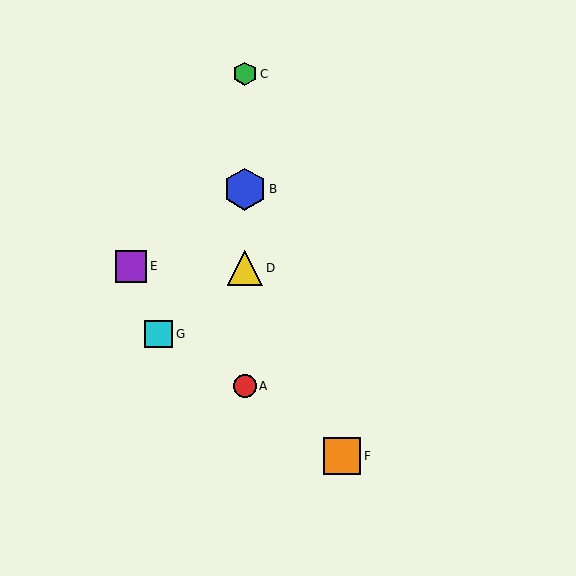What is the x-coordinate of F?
Object F is at x≈342.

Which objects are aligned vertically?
Objects A, B, C, D are aligned vertically.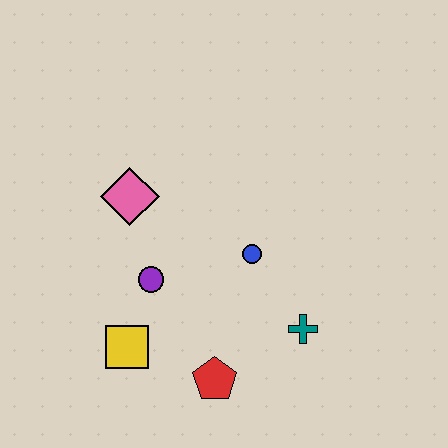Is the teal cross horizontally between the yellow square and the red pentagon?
No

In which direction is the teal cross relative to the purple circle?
The teal cross is to the right of the purple circle.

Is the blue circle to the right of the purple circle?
Yes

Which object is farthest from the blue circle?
The yellow square is farthest from the blue circle.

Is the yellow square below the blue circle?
Yes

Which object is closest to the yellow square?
The purple circle is closest to the yellow square.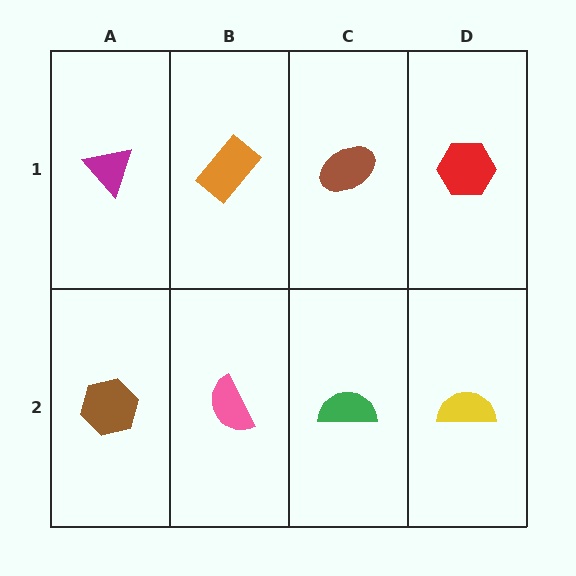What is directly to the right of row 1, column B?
A brown ellipse.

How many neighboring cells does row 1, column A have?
2.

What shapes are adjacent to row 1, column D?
A yellow semicircle (row 2, column D), a brown ellipse (row 1, column C).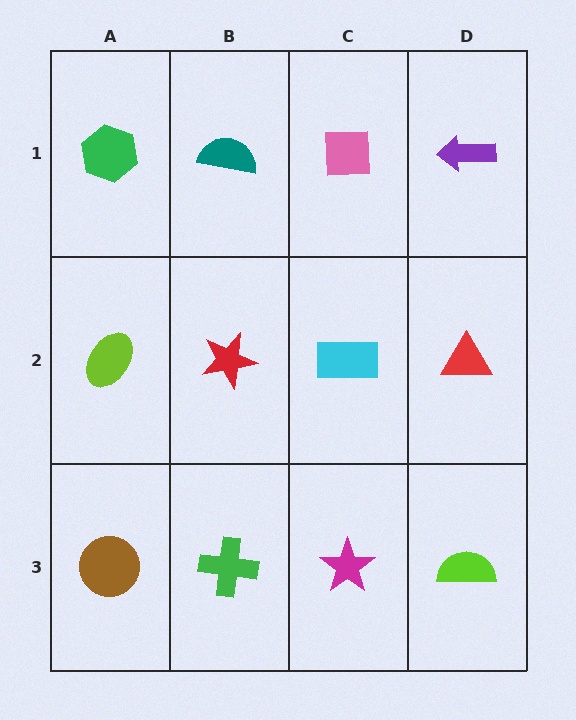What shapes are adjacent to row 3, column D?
A red triangle (row 2, column D), a magenta star (row 3, column C).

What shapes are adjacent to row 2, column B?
A teal semicircle (row 1, column B), a green cross (row 3, column B), a lime ellipse (row 2, column A), a cyan rectangle (row 2, column C).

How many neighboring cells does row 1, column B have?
3.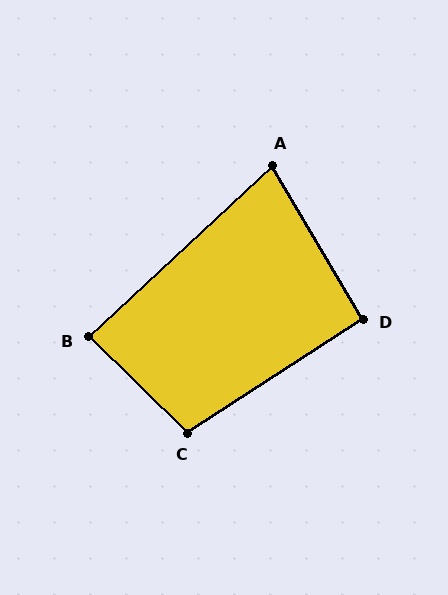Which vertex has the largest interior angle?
C, at approximately 102 degrees.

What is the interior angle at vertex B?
Approximately 87 degrees (approximately right).